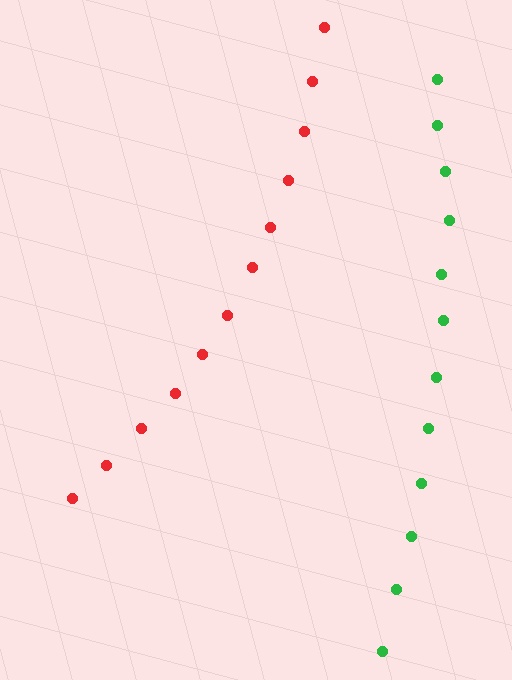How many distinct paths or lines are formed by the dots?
There are 2 distinct paths.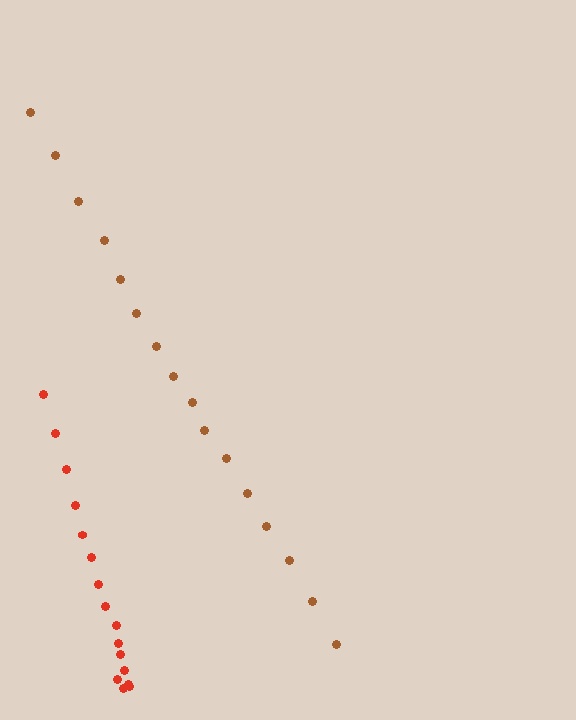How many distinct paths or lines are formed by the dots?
There are 2 distinct paths.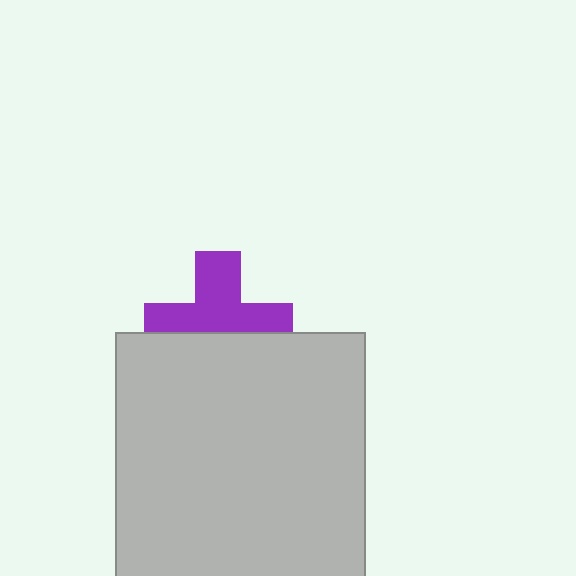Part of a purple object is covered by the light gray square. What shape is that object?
It is a cross.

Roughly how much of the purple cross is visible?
About half of it is visible (roughly 58%).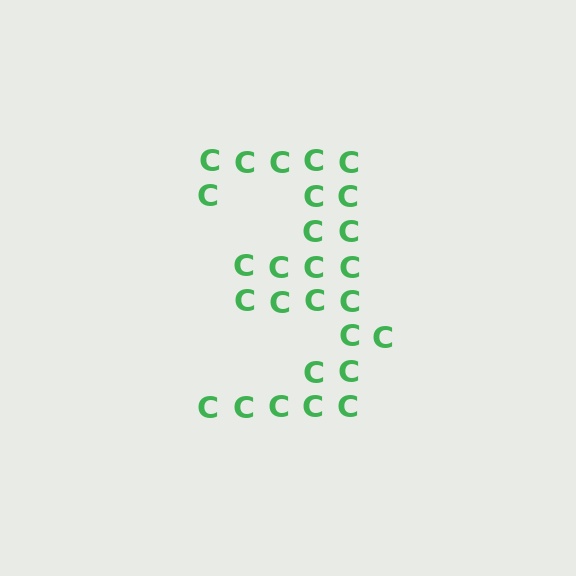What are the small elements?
The small elements are letter C's.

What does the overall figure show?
The overall figure shows the digit 3.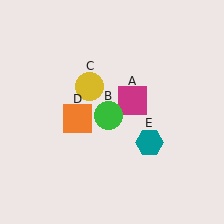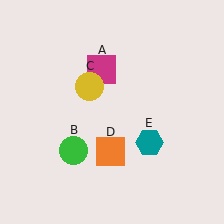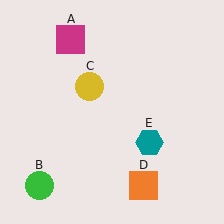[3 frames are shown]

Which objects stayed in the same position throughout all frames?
Yellow circle (object C) and teal hexagon (object E) remained stationary.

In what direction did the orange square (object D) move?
The orange square (object D) moved down and to the right.